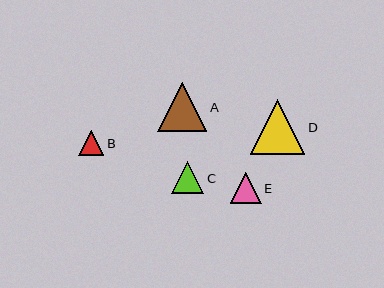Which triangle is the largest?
Triangle D is the largest with a size of approximately 54 pixels.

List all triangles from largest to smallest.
From largest to smallest: D, A, C, E, B.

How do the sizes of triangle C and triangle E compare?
Triangle C and triangle E are approximately the same size.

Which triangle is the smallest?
Triangle B is the smallest with a size of approximately 25 pixels.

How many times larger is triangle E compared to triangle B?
Triangle E is approximately 1.2 times the size of triangle B.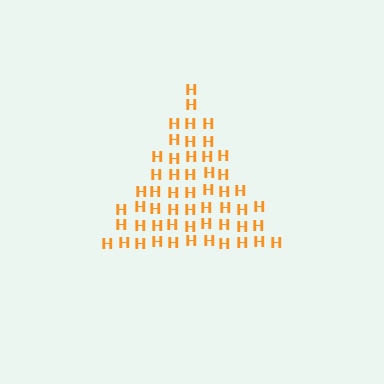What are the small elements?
The small elements are letter H's.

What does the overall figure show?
The overall figure shows a triangle.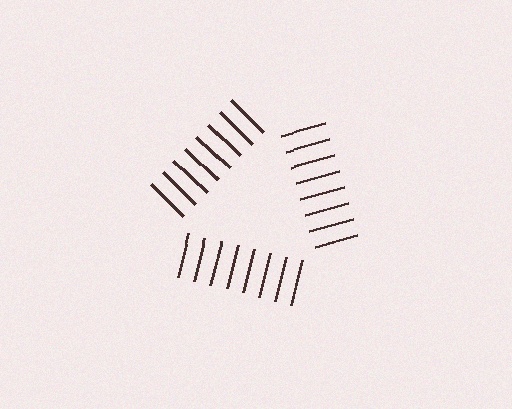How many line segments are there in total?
24 — 8 along each of the 3 edges.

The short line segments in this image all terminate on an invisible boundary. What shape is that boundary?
An illusory triangle — the line segments terminate on its edges but no continuous stroke is drawn.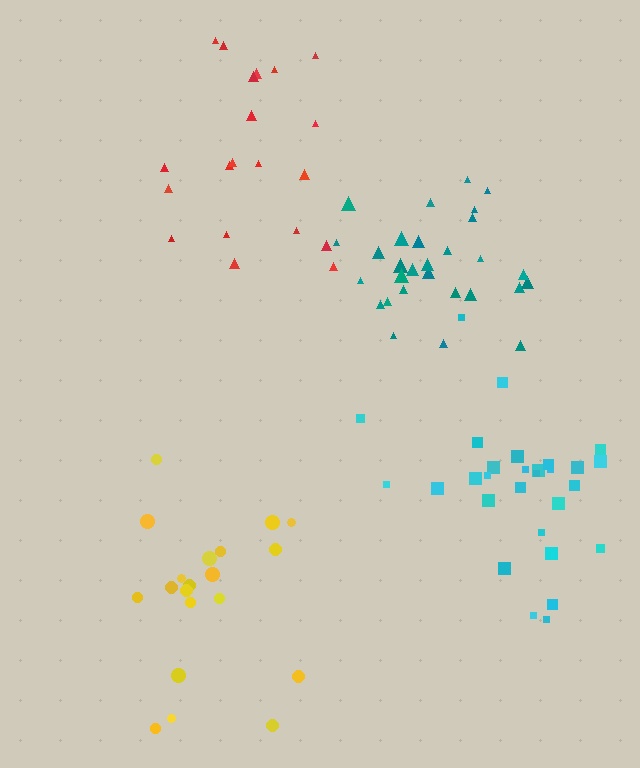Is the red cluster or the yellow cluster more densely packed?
Red.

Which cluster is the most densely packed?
Teal.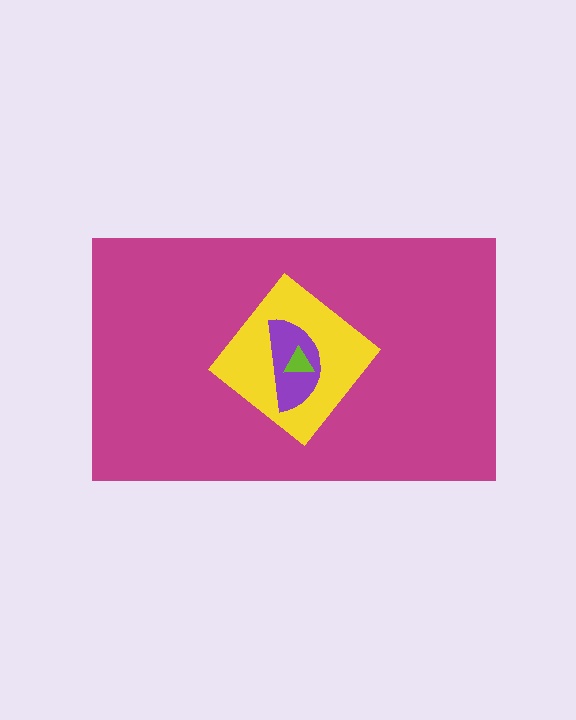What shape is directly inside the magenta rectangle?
The yellow diamond.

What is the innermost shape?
The lime triangle.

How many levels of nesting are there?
4.